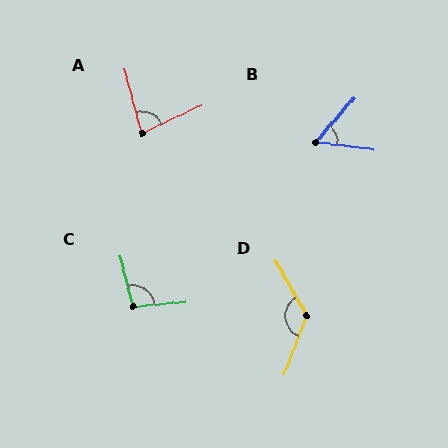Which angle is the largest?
D, at approximately 130 degrees.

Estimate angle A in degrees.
Approximately 80 degrees.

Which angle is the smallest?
B, at approximately 56 degrees.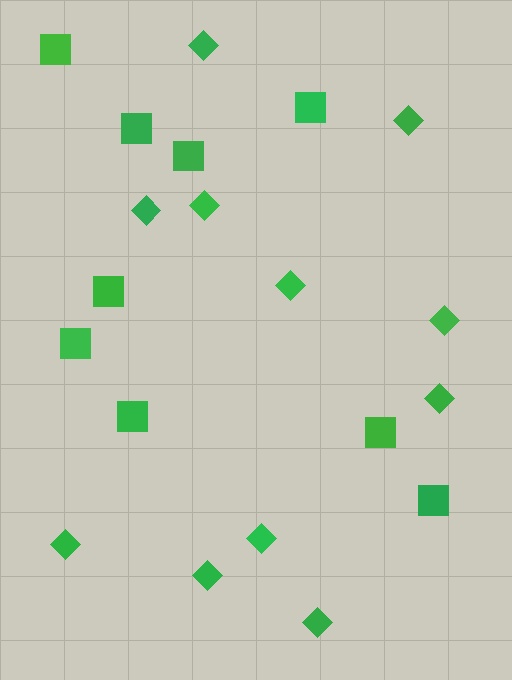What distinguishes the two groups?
There are 2 groups: one group of squares (9) and one group of diamonds (11).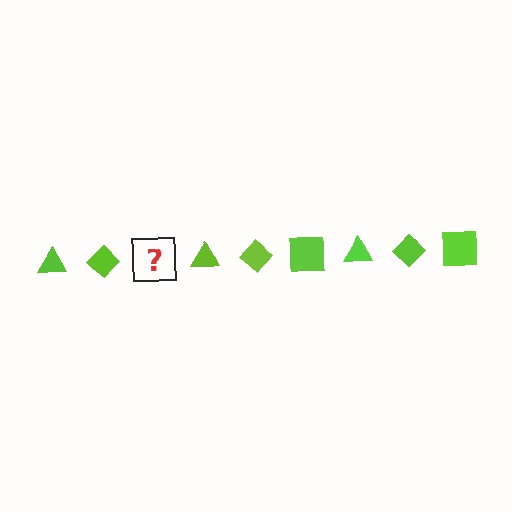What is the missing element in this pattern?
The missing element is a lime square.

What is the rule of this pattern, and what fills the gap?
The rule is that the pattern cycles through triangle, diamond, square shapes in lime. The gap should be filled with a lime square.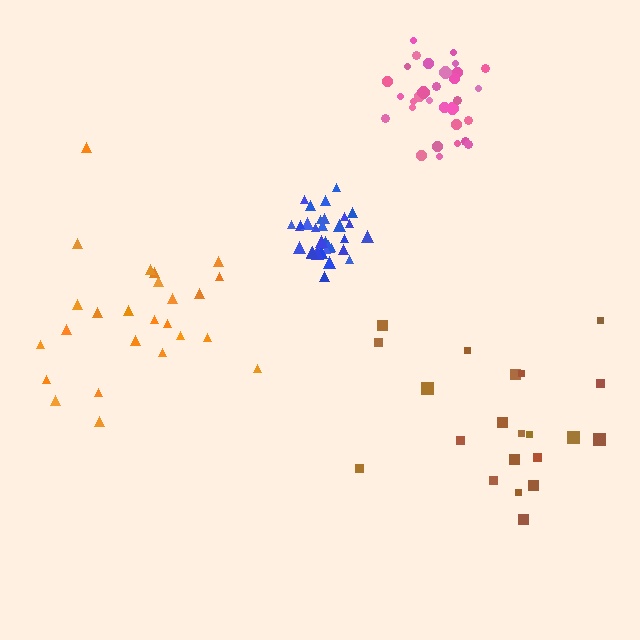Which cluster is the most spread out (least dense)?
Brown.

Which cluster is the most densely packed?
Blue.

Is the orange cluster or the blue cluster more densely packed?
Blue.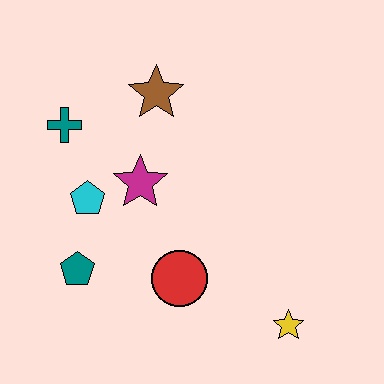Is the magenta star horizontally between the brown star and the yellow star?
No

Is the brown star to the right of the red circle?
No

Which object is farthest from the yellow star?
The teal cross is farthest from the yellow star.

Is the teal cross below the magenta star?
No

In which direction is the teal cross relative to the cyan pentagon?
The teal cross is above the cyan pentagon.